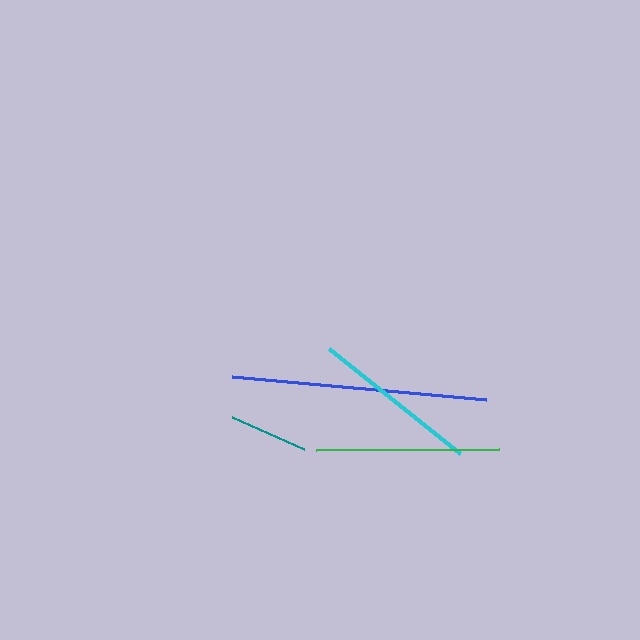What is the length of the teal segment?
The teal segment is approximately 78 pixels long.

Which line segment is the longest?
The blue line is the longest at approximately 255 pixels.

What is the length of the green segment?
The green segment is approximately 183 pixels long.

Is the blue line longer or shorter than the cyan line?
The blue line is longer than the cyan line.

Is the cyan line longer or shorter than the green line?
The green line is longer than the cyan line.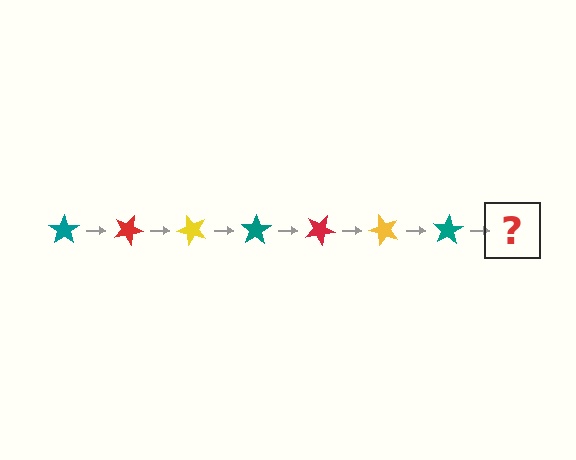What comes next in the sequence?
The next element should be a red star, rotated 175 degrees from the start.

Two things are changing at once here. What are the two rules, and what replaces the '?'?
The two rules are that it rotates 25 degrees each step and the color cycles through teal, red, and yellow. The '?' should be a red star, rotated 175 degrees from the start.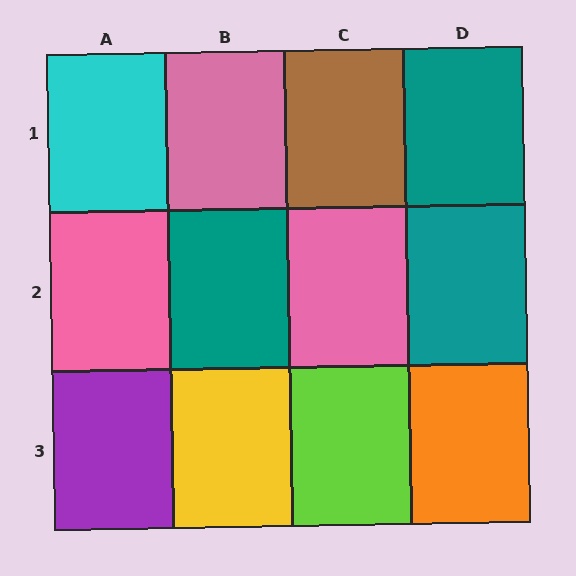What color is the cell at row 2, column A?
Pink.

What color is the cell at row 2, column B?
Teal.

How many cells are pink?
3 cells are pink.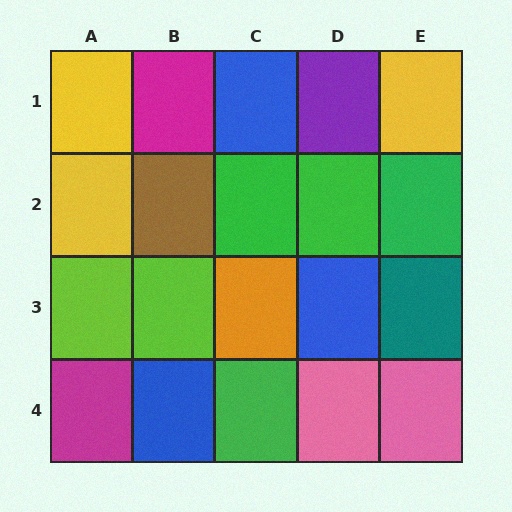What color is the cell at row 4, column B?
Blue.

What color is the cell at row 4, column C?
Green.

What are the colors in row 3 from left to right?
Lime, lime, orange, blue, teal.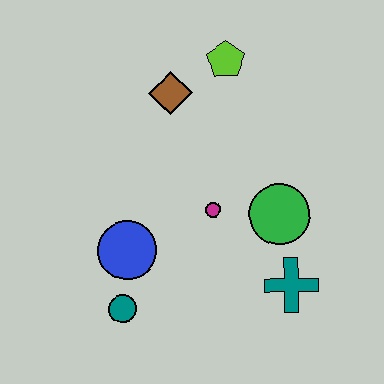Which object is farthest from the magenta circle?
The lime pentagon is farthest from the magenta circle.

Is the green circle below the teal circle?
No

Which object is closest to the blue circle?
The teal circle is closest to the blue circle.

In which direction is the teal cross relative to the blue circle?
The teal cross is to the right of the blue circle.